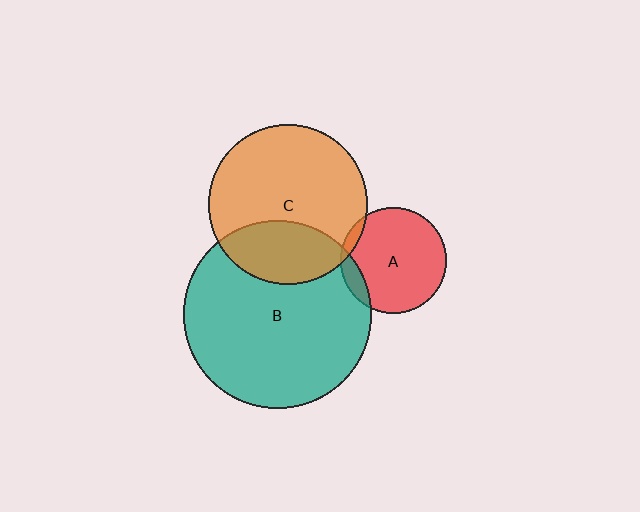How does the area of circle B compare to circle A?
Approximately 3.2 times.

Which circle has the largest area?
Circle B (teal).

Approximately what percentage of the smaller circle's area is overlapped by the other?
Approximately 30%.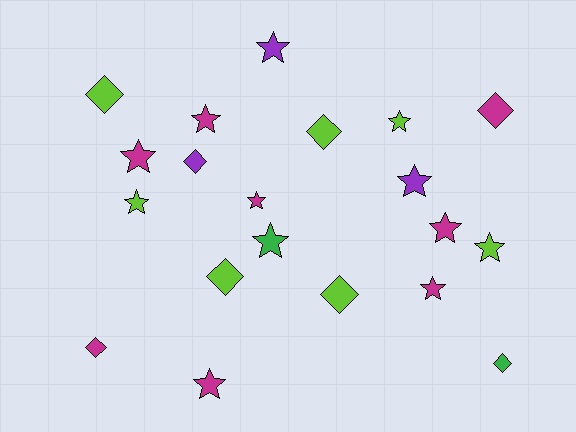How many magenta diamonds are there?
There are 2 magenta diamonds.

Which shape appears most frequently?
Star, with 12 objects.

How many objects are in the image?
There are 20 objects.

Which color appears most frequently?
Magenta, with 8 objects.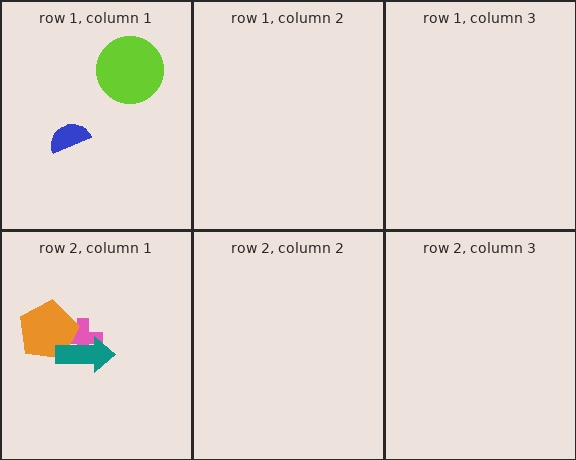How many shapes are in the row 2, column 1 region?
3.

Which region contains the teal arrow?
The row 2, column 1 region.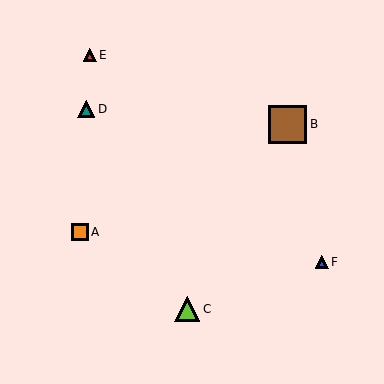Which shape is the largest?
The brown square (labeled B) is the largest.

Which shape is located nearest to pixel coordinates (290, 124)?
The brown square (labeled B) at (288, 124) is nearest to that location.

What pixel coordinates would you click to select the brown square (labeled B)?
Click at (288, 124) to select the brown square B.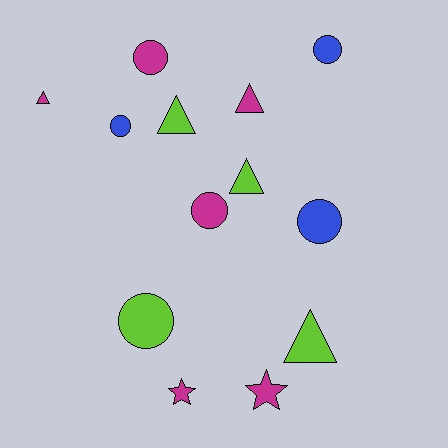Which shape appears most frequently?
Circle, with 6 objects.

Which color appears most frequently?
Magenta, with 6 objects.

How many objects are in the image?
There are 13 objects.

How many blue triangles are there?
There are no blue triangles.